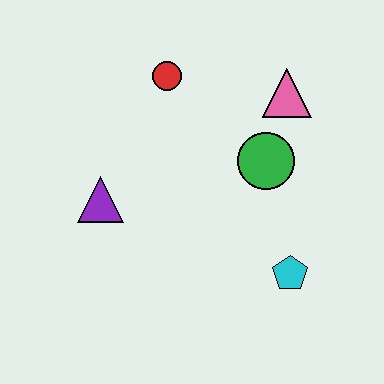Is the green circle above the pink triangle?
No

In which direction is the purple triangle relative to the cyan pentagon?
The purple triangle is to the left of the cyan pentagon.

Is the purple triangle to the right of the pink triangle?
No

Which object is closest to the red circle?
The pink triangle is closest to the red circle.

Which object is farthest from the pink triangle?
The purple triangle is farthest from the pink triangle.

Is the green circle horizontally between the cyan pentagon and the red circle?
Yes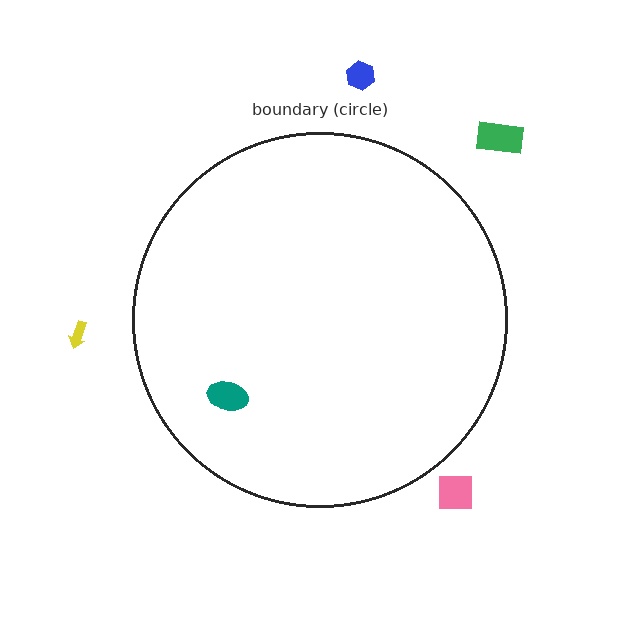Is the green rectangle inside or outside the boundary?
Outside.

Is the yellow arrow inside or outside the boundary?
Outside.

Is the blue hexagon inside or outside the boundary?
Outside.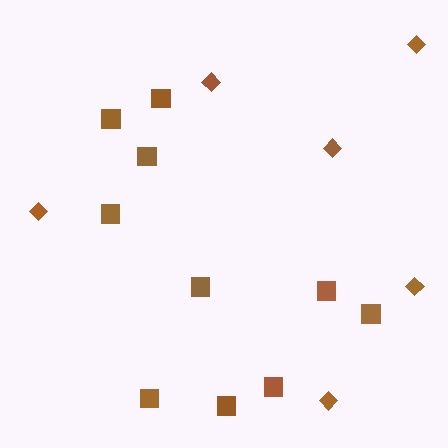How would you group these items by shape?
There are 2 groups: one group of squares (10) and one group of diamonds (6).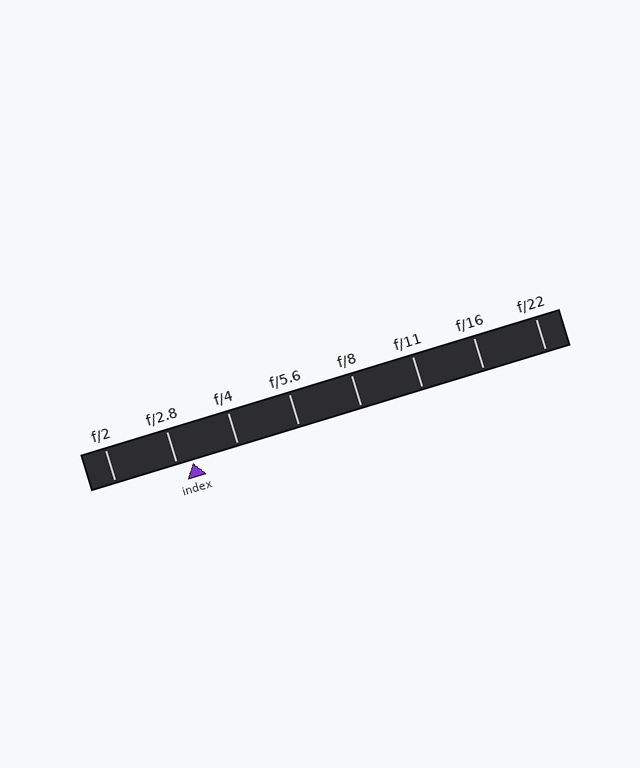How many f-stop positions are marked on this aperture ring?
There are 8 f-stop positions marked.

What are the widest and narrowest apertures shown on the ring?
The widest aperture shown is f/2 and the narrowest is f/22.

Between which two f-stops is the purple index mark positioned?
The index mark is between f/2.8 and f/4.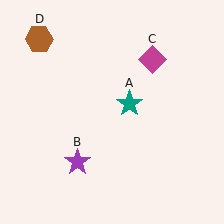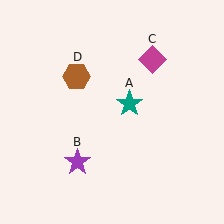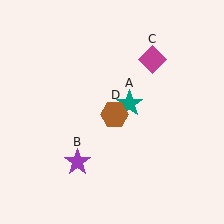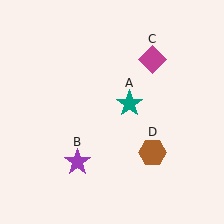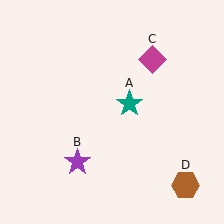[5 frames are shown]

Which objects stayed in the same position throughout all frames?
Teal star (object A) and purple star (object B) and magenta diamond (object C) remained stationary.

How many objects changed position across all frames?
1 object changed position: brown hexagon (object D).